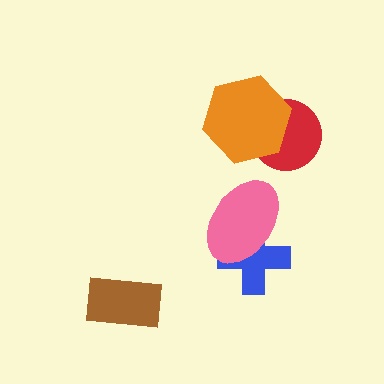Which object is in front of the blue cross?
The pink ellipse is in front of the blue cross.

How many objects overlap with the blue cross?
1 object overlaps with the blue cross.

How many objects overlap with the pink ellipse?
1 object overlaps with the pink ellipse.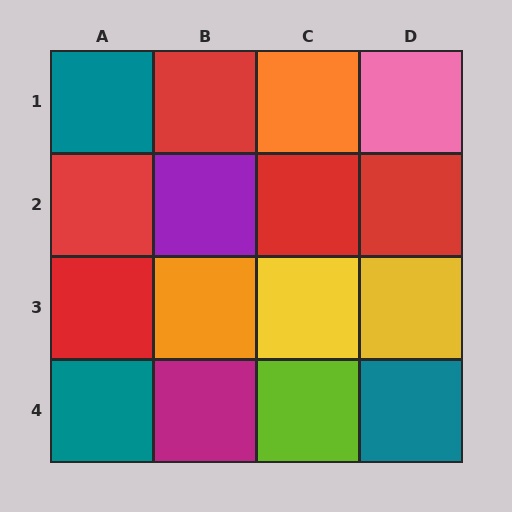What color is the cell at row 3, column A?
Red.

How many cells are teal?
3 cells are teal.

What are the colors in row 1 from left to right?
Teal, red, orange, pink.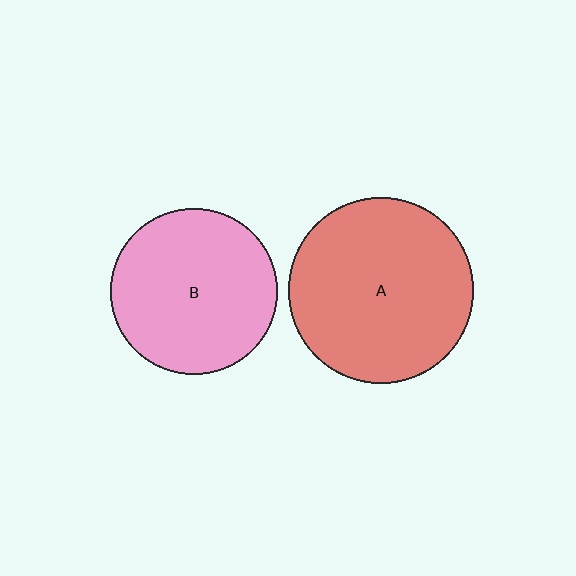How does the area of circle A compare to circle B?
Approximately 1.2 times.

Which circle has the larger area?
Circle A (red).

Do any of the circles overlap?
No, none of the circles overlap.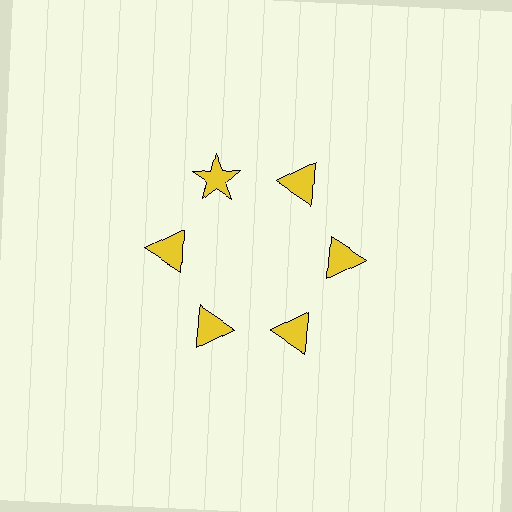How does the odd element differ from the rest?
It has a different shape: star instead of triangle.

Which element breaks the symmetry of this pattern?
The yellow star at roughly the 11 o'clock position breaks the symmetry. All other shapes are yellow triangles.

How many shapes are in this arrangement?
There are 6 shapes arranged in a ring pattern.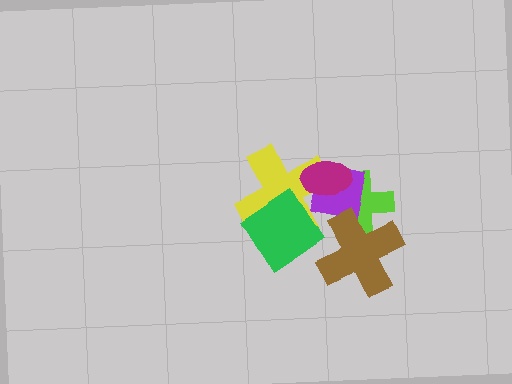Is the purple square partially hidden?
Yes, it is partially covered by another shape.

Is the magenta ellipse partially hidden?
No, no other shape covers it.